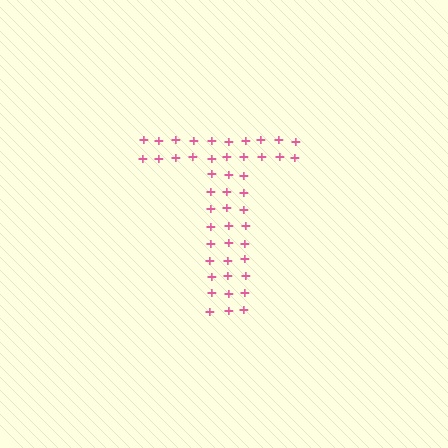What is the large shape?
The large shape is the letter T.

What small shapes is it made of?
It is made of small plus signs.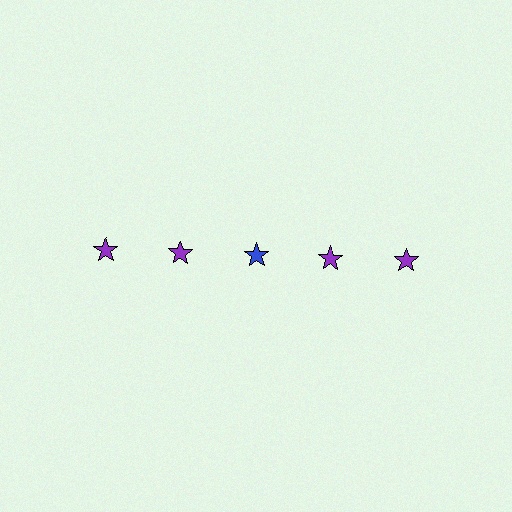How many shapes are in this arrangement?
There are 5 shapes arranged in a grid pattern.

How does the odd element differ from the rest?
It has a different color: blue instead of purple.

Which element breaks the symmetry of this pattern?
The blue star in the top row, center column breaks the symmetry. All other shapes are purple stars.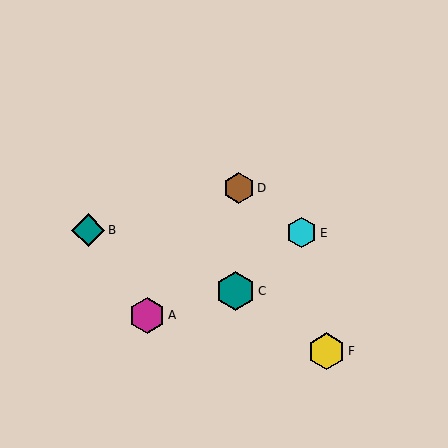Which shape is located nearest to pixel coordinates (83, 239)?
The teal diamond (labeled B) at (88, 230) is nearest to that location.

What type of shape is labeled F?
Shape F is a yellow hexagon.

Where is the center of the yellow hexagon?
The center of the yellow hexagon is at (326, 351).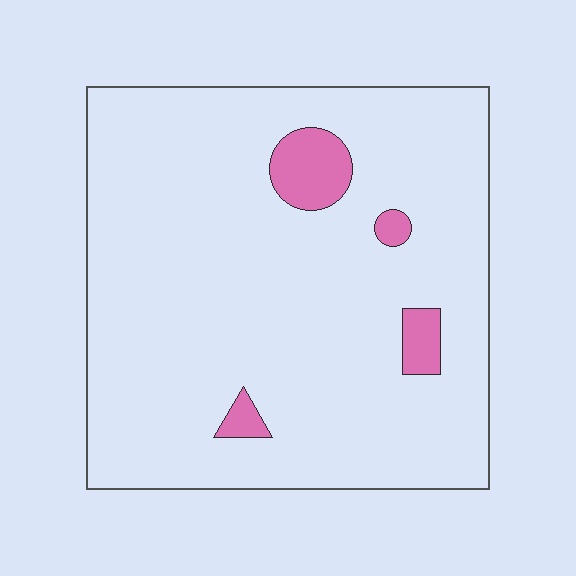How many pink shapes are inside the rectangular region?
4.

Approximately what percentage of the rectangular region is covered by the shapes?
Approximately 5%.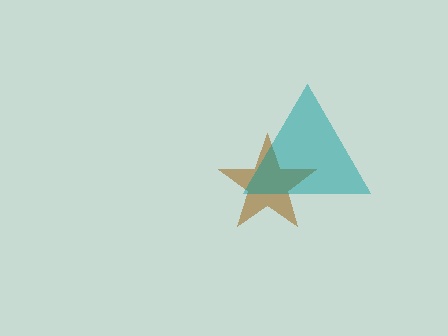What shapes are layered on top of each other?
The layered shapes are: a brown star, a teal triangle.